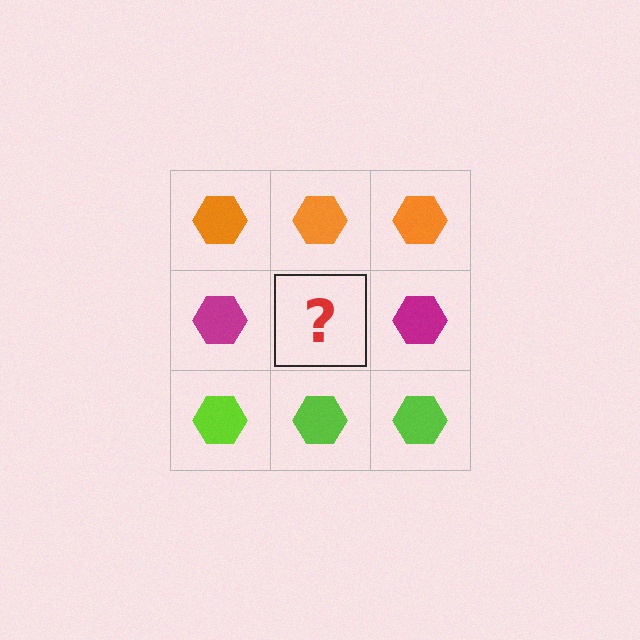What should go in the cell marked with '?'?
The missing cell should contain a magenta hexagon.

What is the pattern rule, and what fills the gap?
The rule is that each row has a consistent color. The gap should be filled with a magenta hexagon.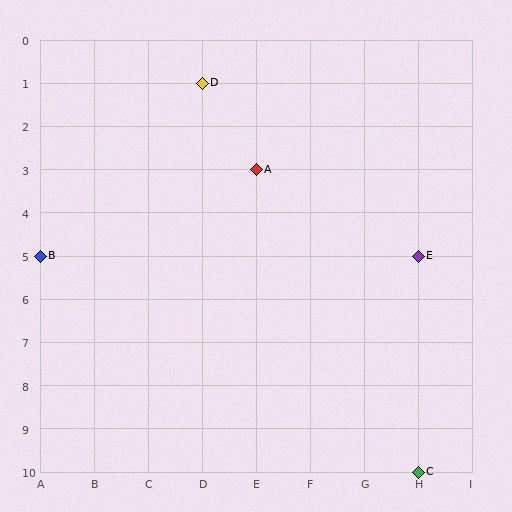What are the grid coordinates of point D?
Point D is at grid coordinates (D, 1).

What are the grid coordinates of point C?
Point C is at grid coordinates (H, 10).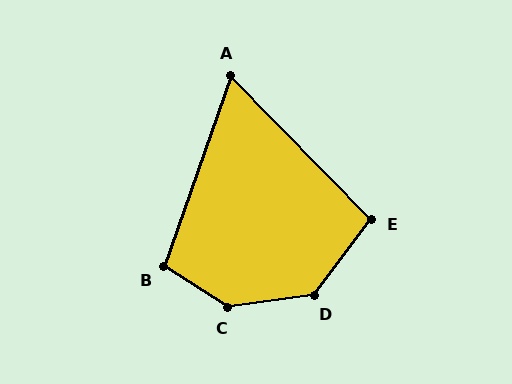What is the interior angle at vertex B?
Approximately 103 degrees (obtuse).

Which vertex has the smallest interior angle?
A, at approximately 64 degrees.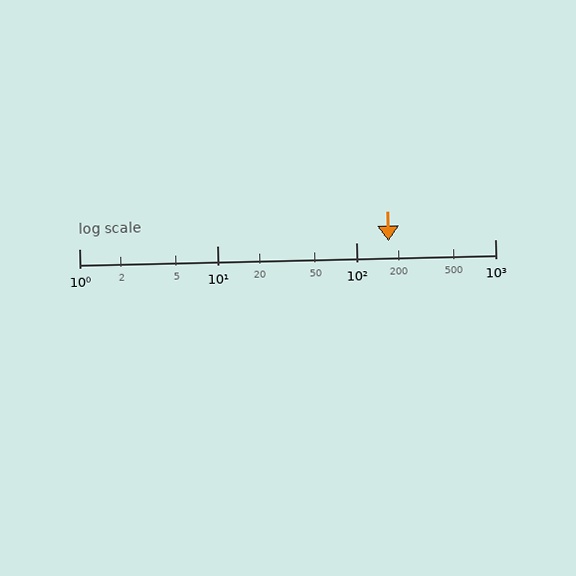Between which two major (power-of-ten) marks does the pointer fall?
The pointer is between 100 and 1000.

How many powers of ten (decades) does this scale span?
The scale spans 3 decades, from 1 to 1000.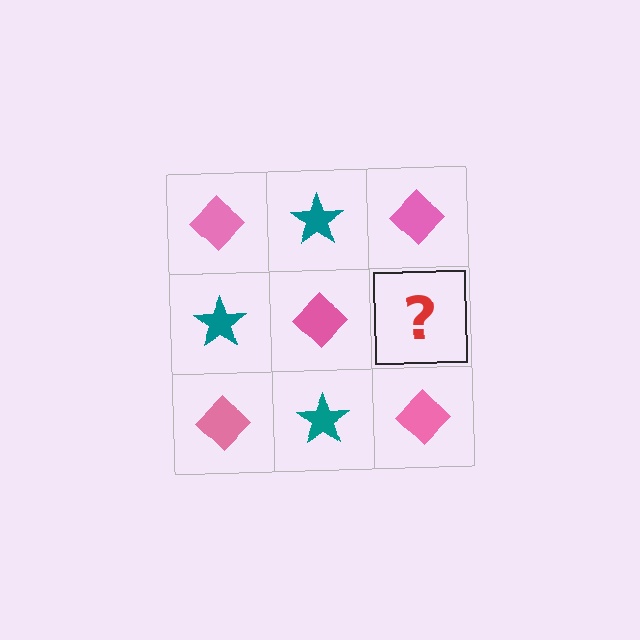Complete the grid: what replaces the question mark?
The question mark should be replaced with a teal star.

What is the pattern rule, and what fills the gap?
The rule is that it alternates pink diamond and teal star in a checkerboard pattern. The gap should be filled with a teal star.